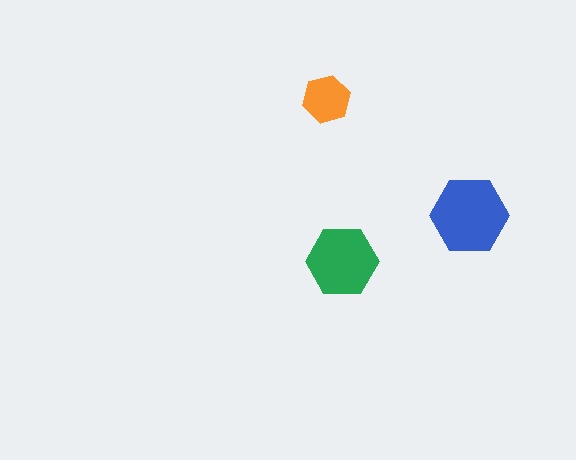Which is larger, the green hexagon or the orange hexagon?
The green one.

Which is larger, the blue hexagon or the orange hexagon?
The blue one.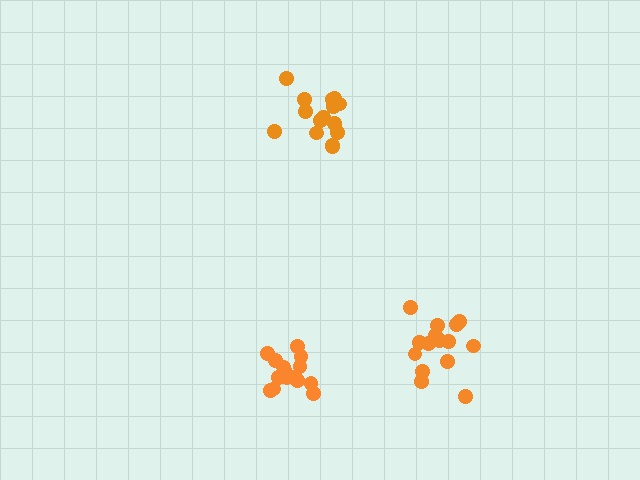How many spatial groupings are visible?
There are 3 spatial groupings.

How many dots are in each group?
Group 1: 15 dots, Group 2: 15 dots, Group 3: 15 dots (45 total).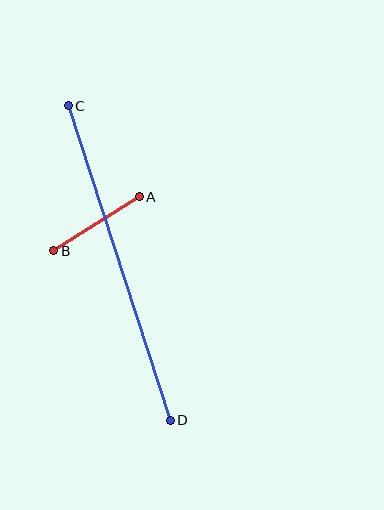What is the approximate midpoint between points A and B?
The midpoint is at approximately (97, 224) pixels.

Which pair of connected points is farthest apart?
Points C and D are farthest apart.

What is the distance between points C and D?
The distance is approximately 331 pixels.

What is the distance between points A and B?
The distance is approximately 101 pixels.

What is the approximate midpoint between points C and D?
The midpoint is at approximately (119, 263) pixels.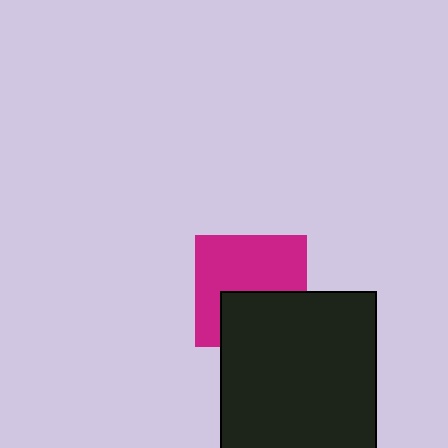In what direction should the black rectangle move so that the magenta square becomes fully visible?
The black rectangle should move down. That is the shortest direction to clear the overlap and leave the magenta square fully visible.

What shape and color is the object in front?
The object in front is a black rectangle.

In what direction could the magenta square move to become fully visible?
The magenta square could move up. That would shift it out from behind the black rectangle entirely.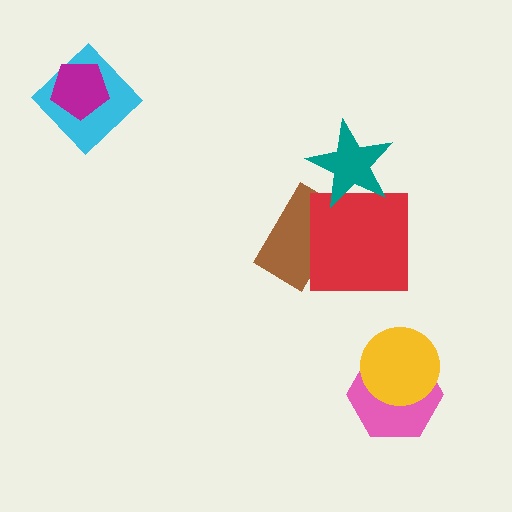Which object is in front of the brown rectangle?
The red square is in front of the brown rectangle.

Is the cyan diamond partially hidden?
Yes, it is partially covered by another shape.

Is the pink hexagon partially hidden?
Yes, it is partially covered by another shape.